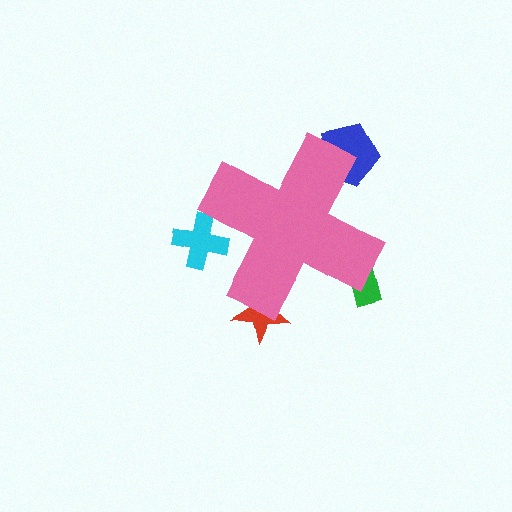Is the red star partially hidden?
Yes, the red star is partially hidden behind the pink cross.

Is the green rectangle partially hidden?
Yes, the green rectangle is partially hidden behind the pink cross.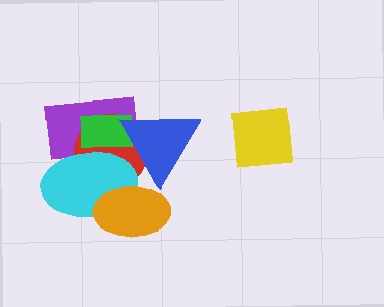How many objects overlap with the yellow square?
0 objects overlap with the yellow square.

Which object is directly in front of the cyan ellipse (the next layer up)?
The orange ellipse is directly in front of the cyan ellipse.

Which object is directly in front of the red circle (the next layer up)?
The green rectangle is directly in front of the red circle.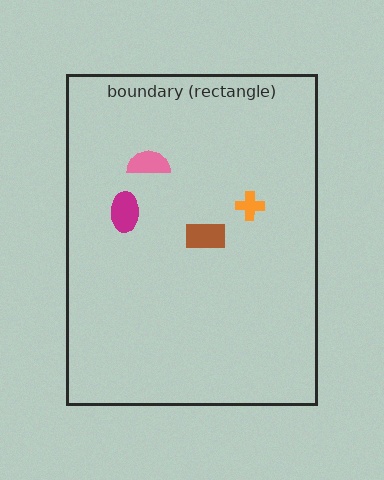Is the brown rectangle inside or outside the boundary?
Inside.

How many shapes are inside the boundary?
4 inside, 0 outside.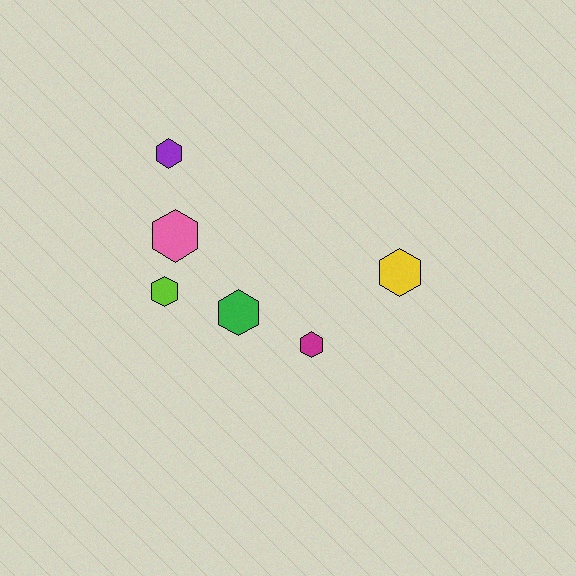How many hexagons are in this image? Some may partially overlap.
There are 6 hexagons.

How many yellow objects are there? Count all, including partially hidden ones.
There is 1 yellow object.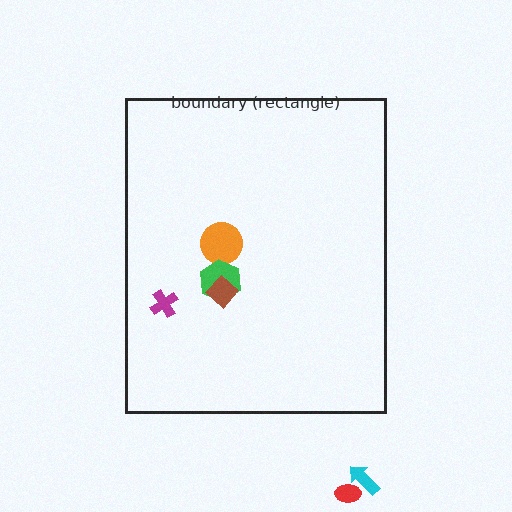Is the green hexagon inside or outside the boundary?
Inside.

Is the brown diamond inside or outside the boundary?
Inside.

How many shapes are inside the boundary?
4 inside, 2 outside.